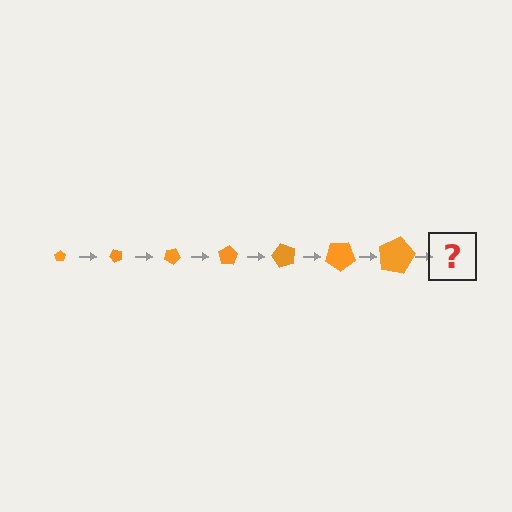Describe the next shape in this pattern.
It should be a pentagon, larger than the previous one and rotated 350 degrees from the start.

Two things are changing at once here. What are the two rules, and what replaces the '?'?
The two rules are that the pentagon grows larger each step and it rotates 50 degrees each step. The '?' should be a pentagon, larger than the previous one and rotated 350 degrees from the start.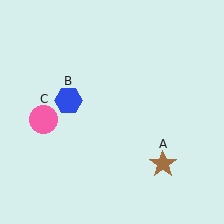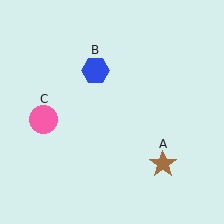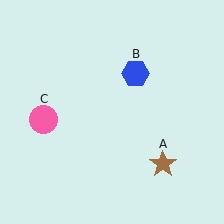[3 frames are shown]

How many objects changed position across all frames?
1 object changed position: blue hexagon (object B).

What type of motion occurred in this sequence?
The blue hexagon (object B) rotated clockwise around the center of the scene.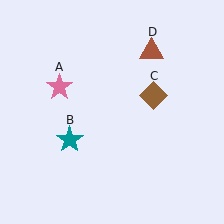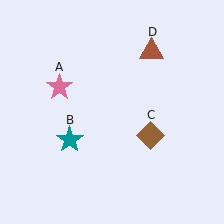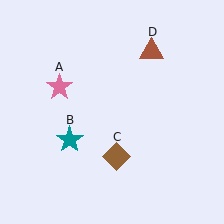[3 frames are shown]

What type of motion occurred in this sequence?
The brown diamond (object C) rotated clockwise around the center of the scene.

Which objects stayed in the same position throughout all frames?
Pink star (object A) and teal star (object B) and brown triangle (object D) remained stationary.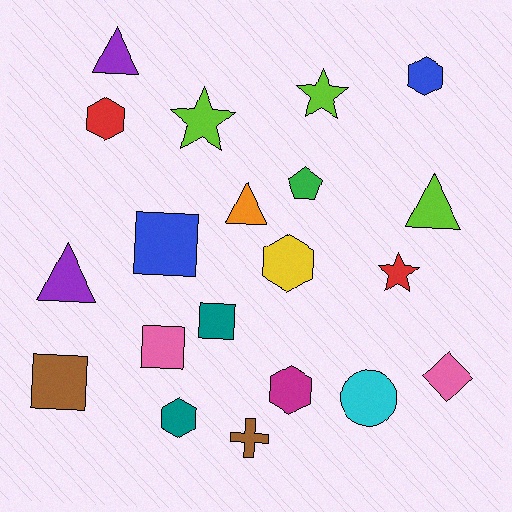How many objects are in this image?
There are 20 objects.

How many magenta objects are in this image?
There is 1 magenta object.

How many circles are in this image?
There is 1 circle.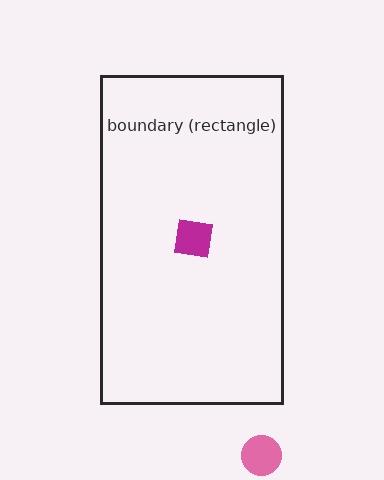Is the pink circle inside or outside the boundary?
Outside.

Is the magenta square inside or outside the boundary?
Inside.